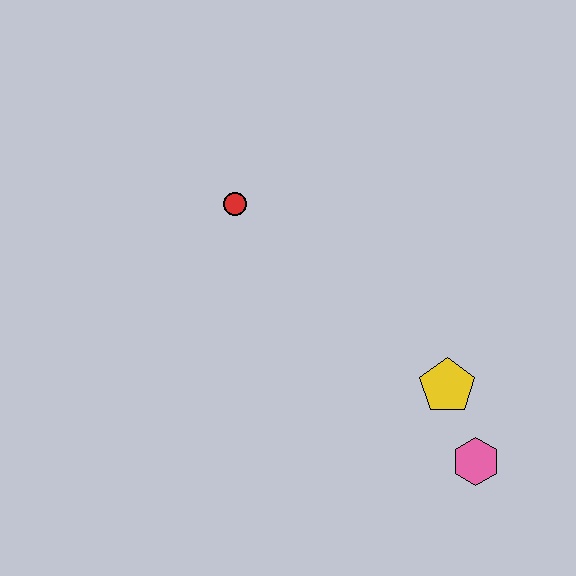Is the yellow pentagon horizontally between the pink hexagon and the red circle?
Yes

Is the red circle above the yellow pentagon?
Yes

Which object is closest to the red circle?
The yellow pentagon is closest to the red circle.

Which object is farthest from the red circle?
The pink hexagon is farthest from the red circle.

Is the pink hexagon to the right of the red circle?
Yes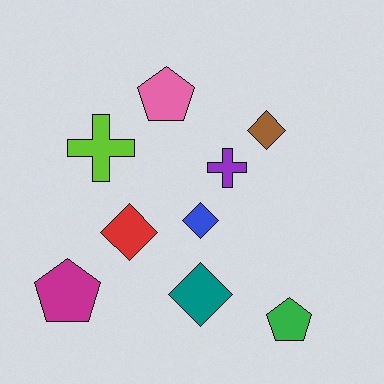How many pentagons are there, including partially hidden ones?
There are 3 pentagons.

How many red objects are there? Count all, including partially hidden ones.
There is 1 red object.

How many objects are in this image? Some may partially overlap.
There are 9 objects.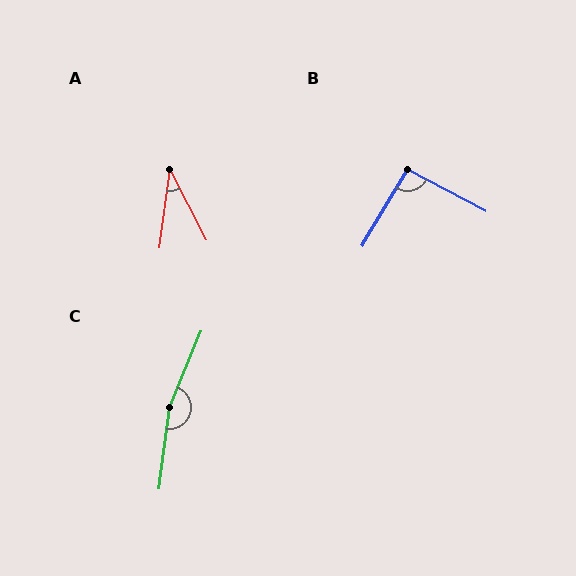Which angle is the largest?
C, at approximately 165 degrees.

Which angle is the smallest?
A, at approximately 35 degrees.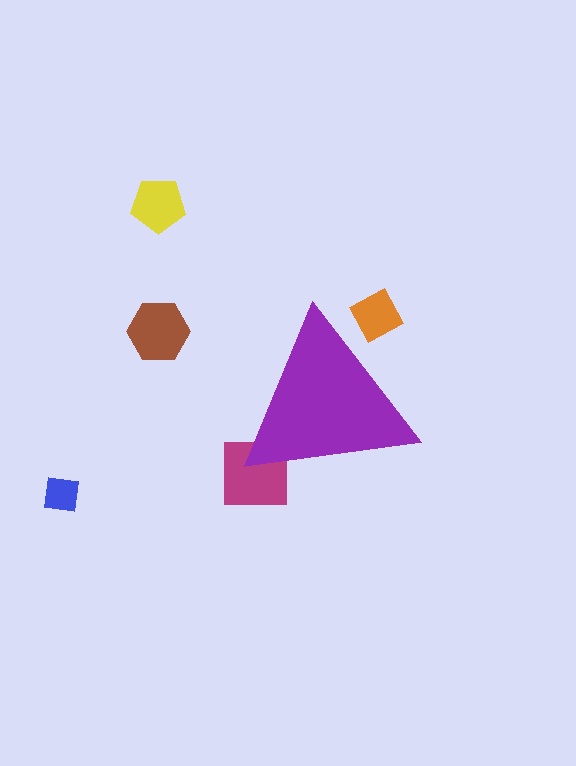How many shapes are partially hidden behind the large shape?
2 shapes are partially hidden.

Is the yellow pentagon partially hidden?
No, the yellow pentagon is fully visible.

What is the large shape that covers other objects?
A purple triangle.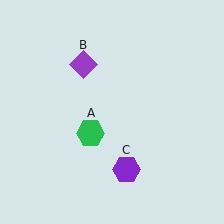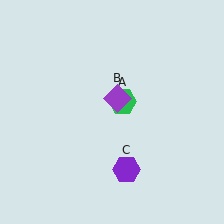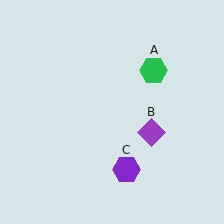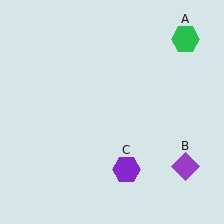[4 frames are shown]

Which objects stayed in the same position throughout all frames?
Purple hexagon (object C) remained stationary.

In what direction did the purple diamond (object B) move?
The purple diamond (object B) moved down and to the right.